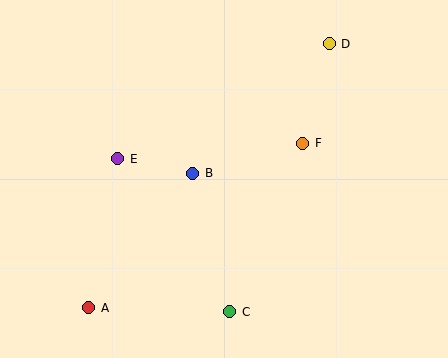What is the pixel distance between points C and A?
The distance between C and A is 141 pixels.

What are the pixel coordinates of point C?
Point C is at (230, 312).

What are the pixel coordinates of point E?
Point E is at (118, 159).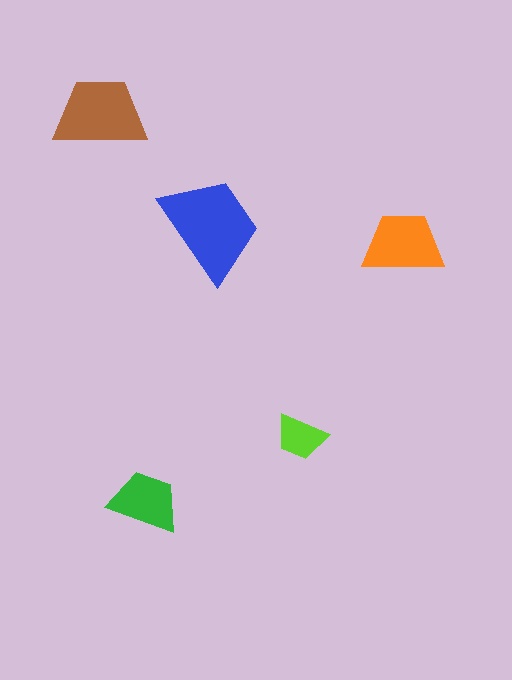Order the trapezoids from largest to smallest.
the blue one, the brown one, the orange one, the green one, the lime one.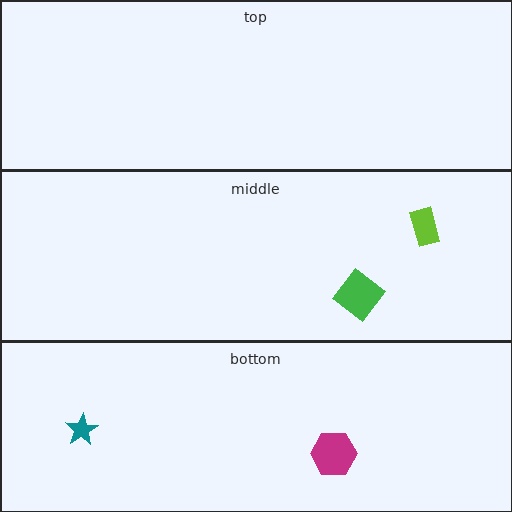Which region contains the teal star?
The bottom region.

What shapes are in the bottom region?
The teal star, the magenta hexagon.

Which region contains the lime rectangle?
The middle region.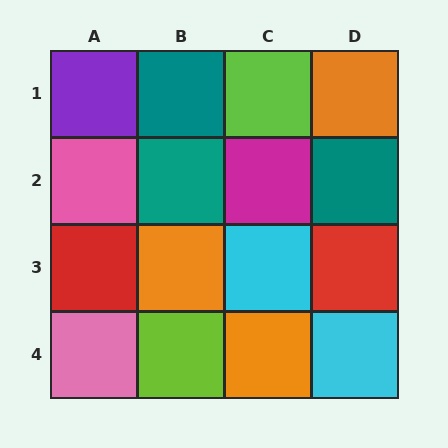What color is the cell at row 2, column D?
Teal.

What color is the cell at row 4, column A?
Pink.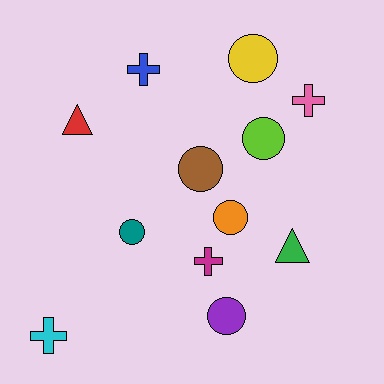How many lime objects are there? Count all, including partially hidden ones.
There is 1 lime object.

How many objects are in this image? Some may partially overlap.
There are 12 objects.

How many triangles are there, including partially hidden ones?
There are 2 triangles.